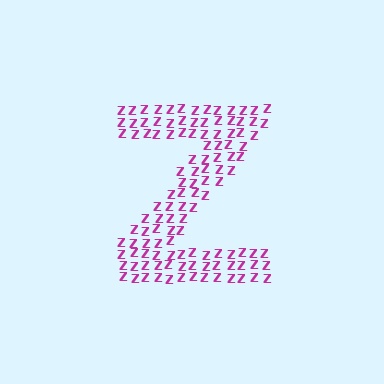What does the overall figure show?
The overall figure shows the letter Z.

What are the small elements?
The small elements are letter Z's.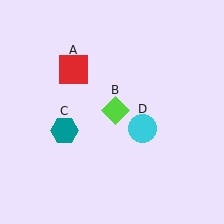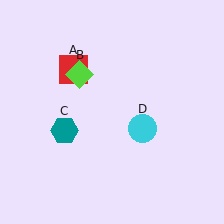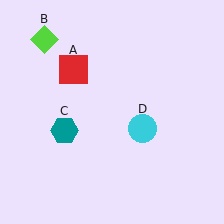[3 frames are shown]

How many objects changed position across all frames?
1 object changed position: lime diamond (object B).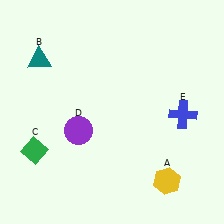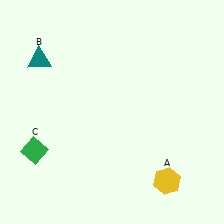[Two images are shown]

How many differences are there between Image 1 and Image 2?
There are 2 differences between the two images.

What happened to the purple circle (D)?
The purple circle (D) was removed in Image 2. It was in the bottom-left area of Image 1.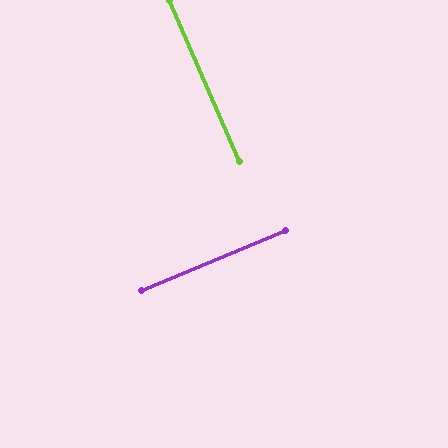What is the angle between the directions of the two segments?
Approximately 89 degrees.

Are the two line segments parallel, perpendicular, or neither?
Perpendicular — they meet at approximately 89°.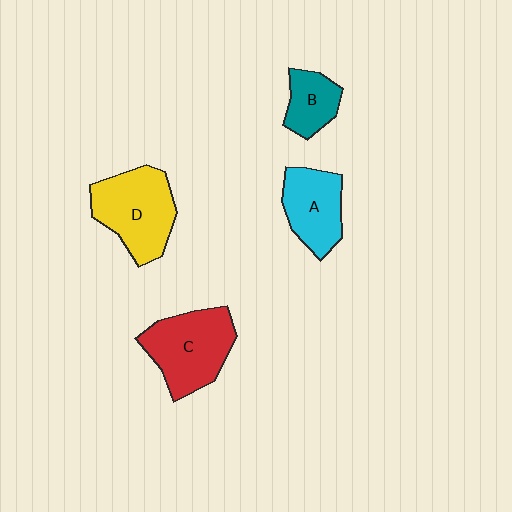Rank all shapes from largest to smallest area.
From largest to smallest: D (yellow), C (red), A (cyan), B (teal).